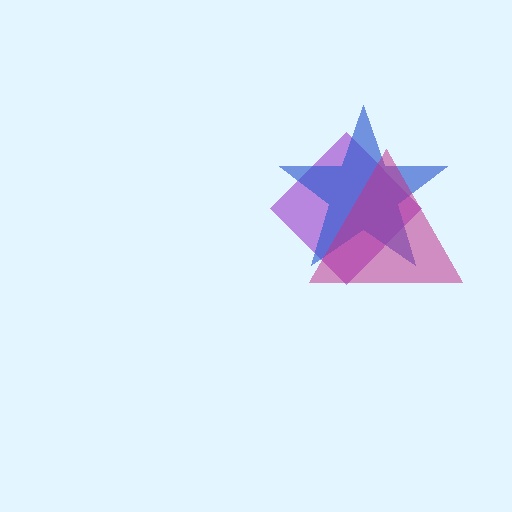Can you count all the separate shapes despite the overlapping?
Yes, there are 3 separate shapes.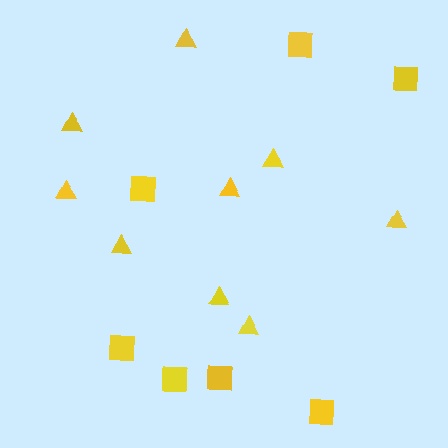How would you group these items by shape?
There are 2 groups: one group of triangles (9) and one group of squares (7).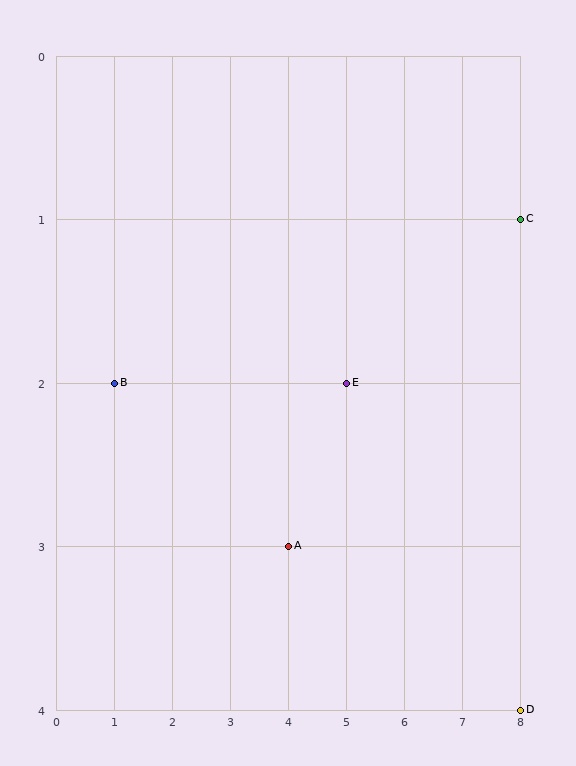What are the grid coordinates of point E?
Point E is at grid coordinates (5, 2).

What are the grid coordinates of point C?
Point C is at grid coordinates (8, 1).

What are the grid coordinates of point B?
Point B is at grid coordinates (1, 2).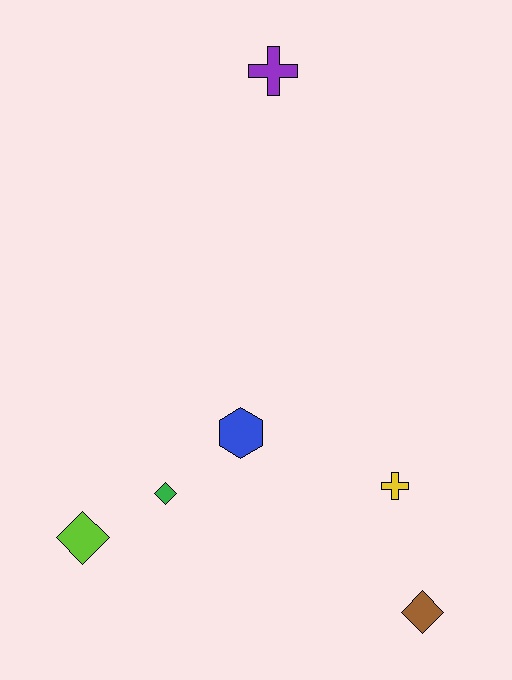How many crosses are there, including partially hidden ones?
There are 2 crosses.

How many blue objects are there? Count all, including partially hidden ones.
There is 1 blue object.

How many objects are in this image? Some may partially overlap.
There are 6 objects.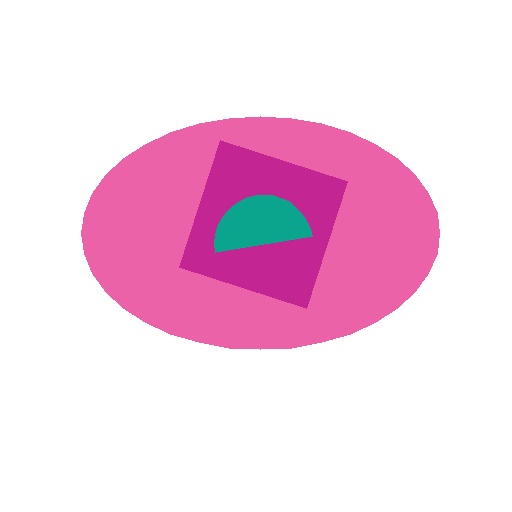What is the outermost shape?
The pink ellipse.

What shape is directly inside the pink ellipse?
The magenta square.